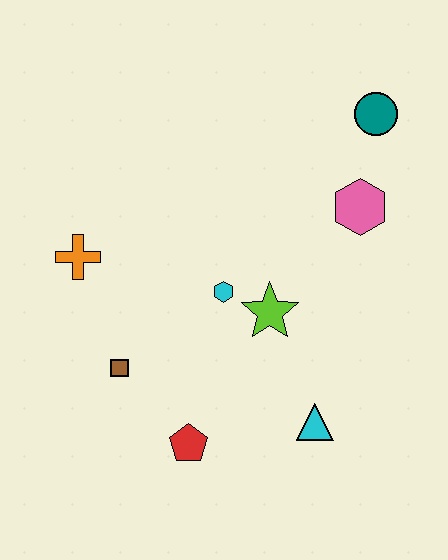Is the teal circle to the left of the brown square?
No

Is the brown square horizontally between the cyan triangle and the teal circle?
No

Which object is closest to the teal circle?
The pink hexagon is closest to the teal circle.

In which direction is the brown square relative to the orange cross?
The brown square is below the orange cross.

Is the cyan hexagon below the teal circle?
Yes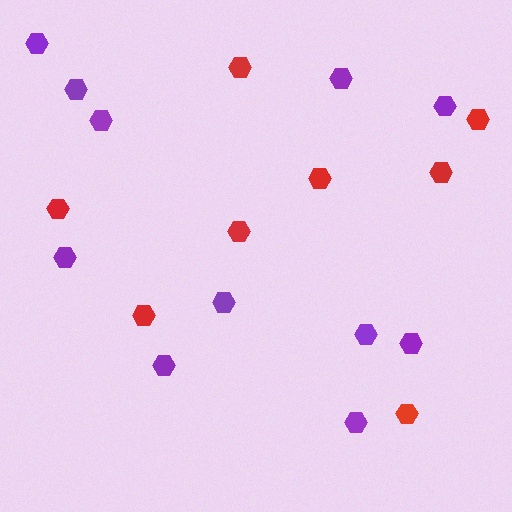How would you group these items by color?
There are 2 groups: one group of red hexagons (8) and one group of purple hexagons (11).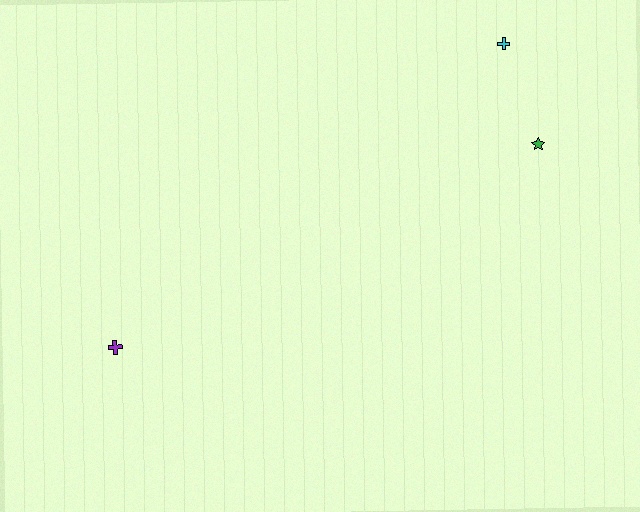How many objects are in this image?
There are 3 objects.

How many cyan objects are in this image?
There is 1 cyan object.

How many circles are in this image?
There are no circles.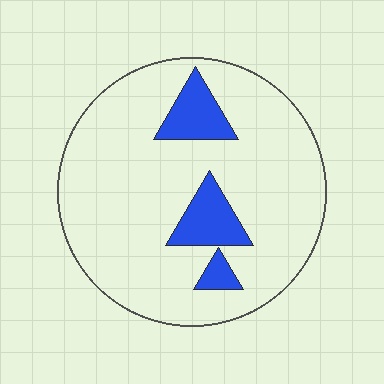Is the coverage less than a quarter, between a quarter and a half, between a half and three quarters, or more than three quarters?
Less than a quarter.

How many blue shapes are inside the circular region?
3.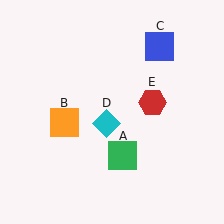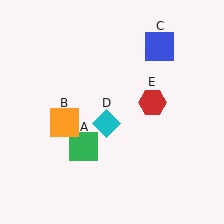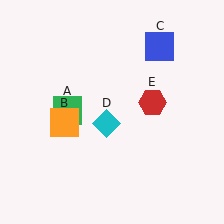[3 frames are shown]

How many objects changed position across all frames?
1 object changed position: green square (object A).